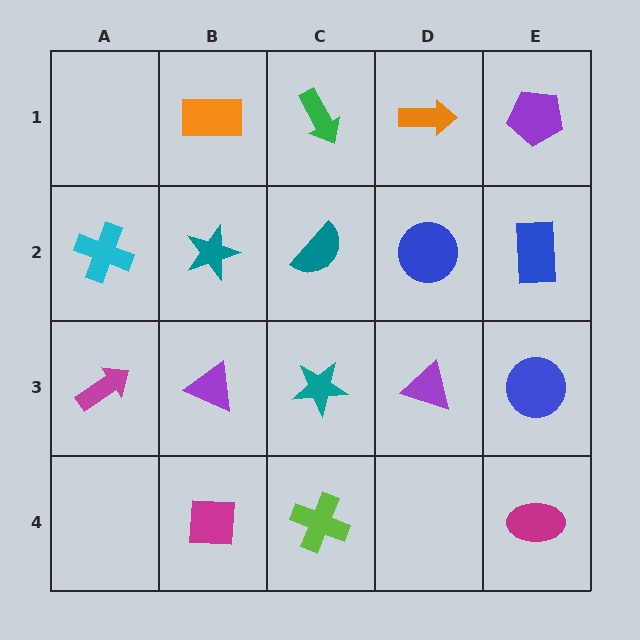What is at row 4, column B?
A magenta square.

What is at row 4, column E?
A magenta ellipse.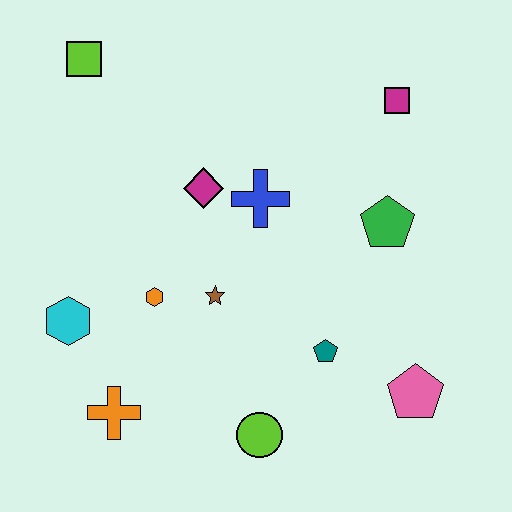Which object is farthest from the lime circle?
The lime square is farthest from the lime circle.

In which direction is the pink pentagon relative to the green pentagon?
The pink pentagon is below the green pentagon.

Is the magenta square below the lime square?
Yes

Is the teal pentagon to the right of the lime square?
Yes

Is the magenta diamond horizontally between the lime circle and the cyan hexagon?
Yes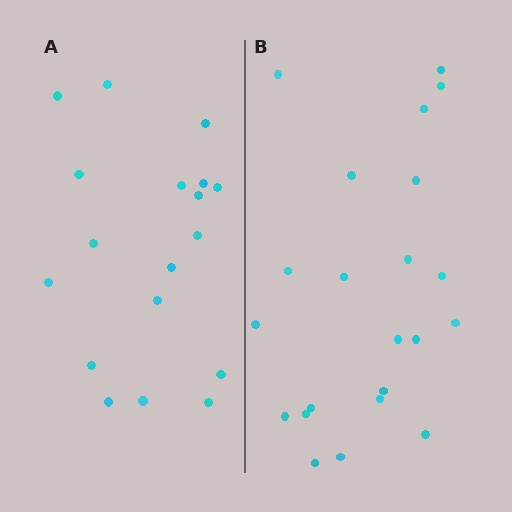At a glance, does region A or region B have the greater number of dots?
Region B (the right region) has more dots.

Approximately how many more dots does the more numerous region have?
Region B has about 4 more dots than region A.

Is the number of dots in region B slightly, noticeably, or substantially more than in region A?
Region B has only slightly more — the two regions are fairly close. The ratio is roughly 1.2 to 1.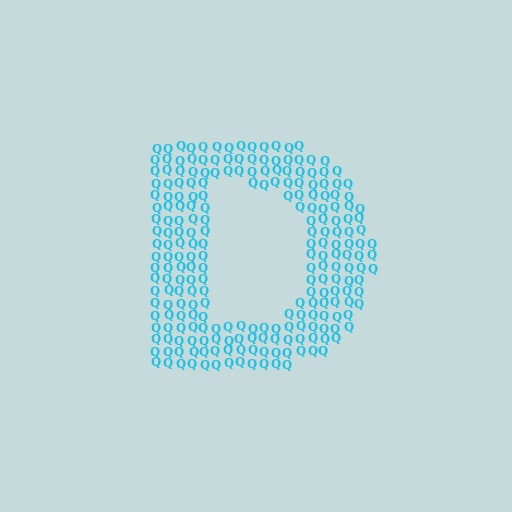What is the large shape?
The large shape is the letter D.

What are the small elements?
The small elements are letter Q's.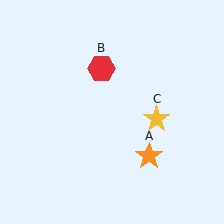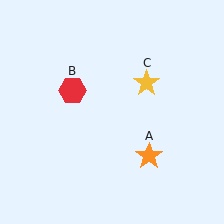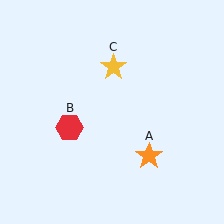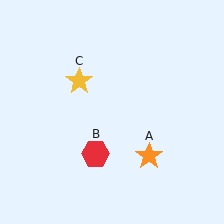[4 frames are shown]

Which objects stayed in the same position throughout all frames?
Orange star (object A) remained stationary.